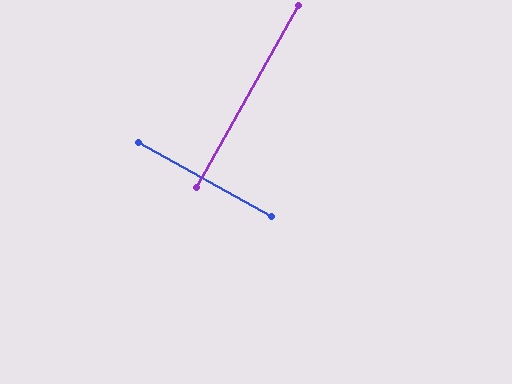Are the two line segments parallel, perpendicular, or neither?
Perpendicular — they meet at approximately 90°.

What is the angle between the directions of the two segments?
Approximately 90 degrees.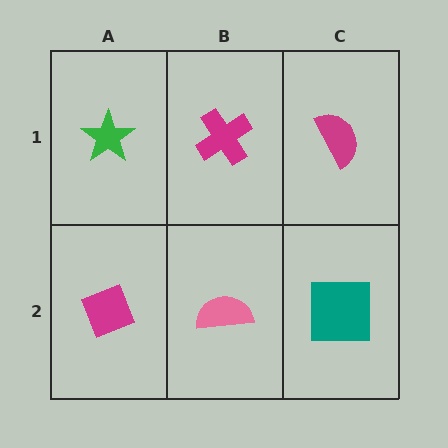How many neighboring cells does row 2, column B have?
3.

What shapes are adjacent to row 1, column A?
A magenta diamond (row 2, column A), a magenta cross (row 1, column B).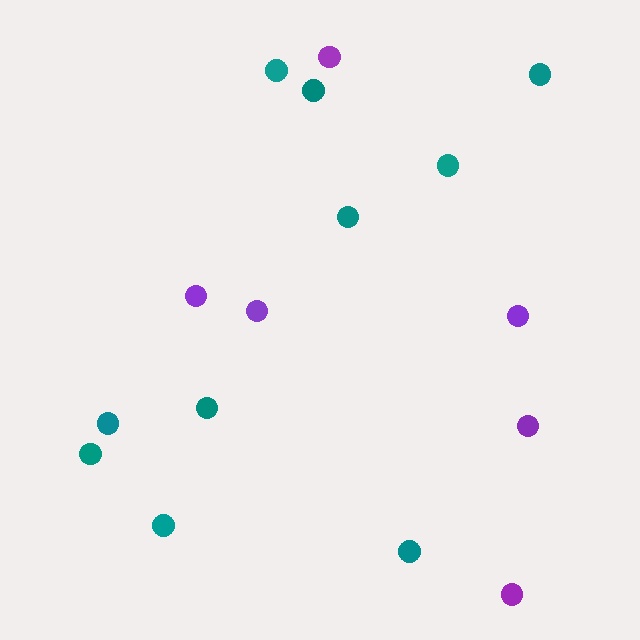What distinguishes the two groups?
There are 2 groups: one group of teal circles (10) and one group of purple circles (6).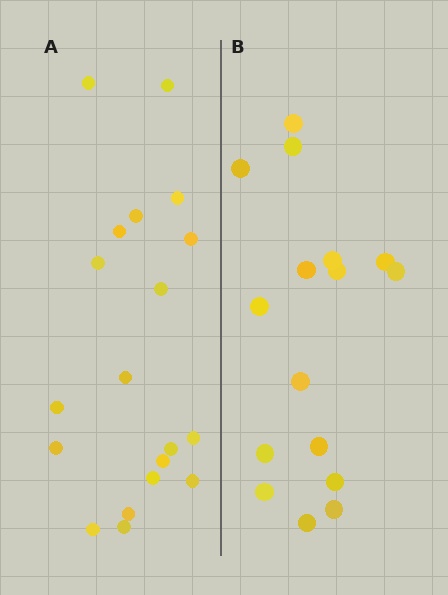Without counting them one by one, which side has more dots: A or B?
Region A (the left region) has more dots.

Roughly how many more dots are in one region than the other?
Region A has just a few more — roughly 2 or 3 more dots than region B.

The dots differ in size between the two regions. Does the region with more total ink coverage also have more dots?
No. Region B has more total ink coverage because its dots are larger, but region A actually contains more individual dots. Total area can be misleading — the number of items is what matters here.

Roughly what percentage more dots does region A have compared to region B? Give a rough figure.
About 20% more.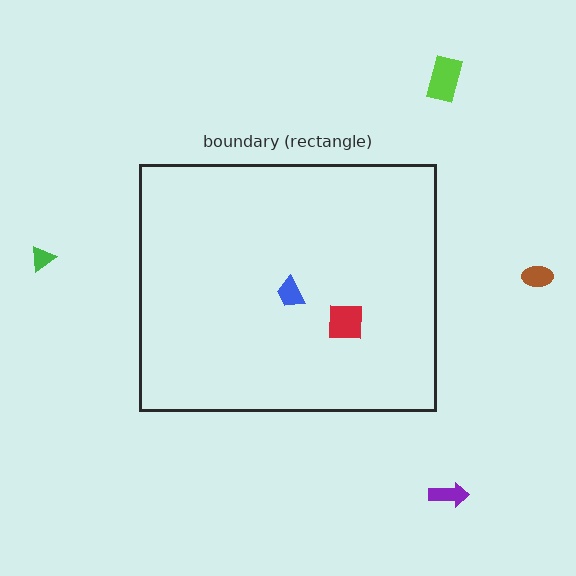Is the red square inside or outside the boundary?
Inside.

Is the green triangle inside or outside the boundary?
Outside.